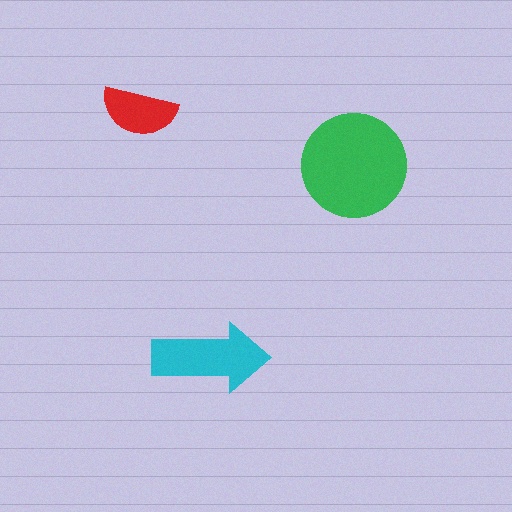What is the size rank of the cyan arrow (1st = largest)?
2nd.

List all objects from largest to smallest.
The green circle, the cyan arrow, the red semicircle.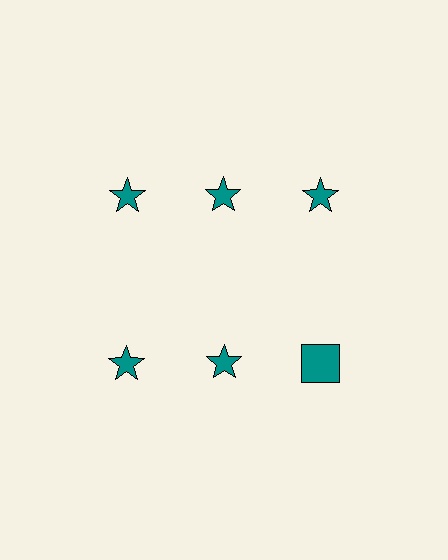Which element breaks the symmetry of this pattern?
The teal square in the second row, center column breaks the symmetry. All other shapes are teal stars.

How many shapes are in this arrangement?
There are 6 shapes arranged in a grid pattern.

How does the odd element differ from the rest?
It has a different shape: square instead of star.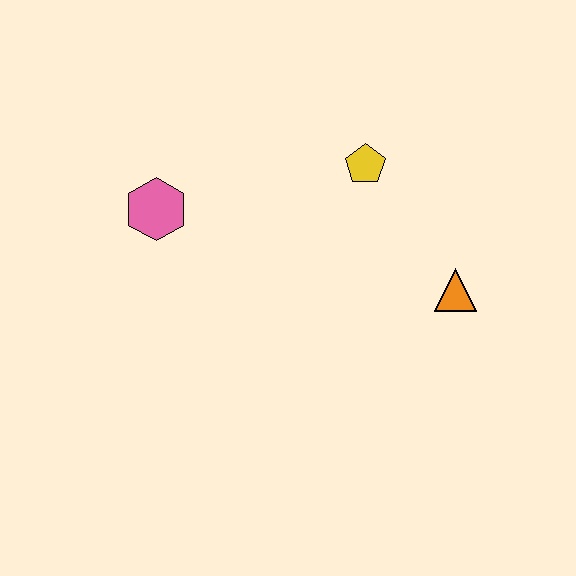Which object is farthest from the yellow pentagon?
The pink hexagon is farthest from the yellow pentagon.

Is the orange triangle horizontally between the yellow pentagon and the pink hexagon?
No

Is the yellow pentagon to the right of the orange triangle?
No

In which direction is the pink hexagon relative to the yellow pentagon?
The pink hexagon is to the left of the yellow pentagon.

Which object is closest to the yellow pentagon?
The orange triangle is closest to the yellow pentagon.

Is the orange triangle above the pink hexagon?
No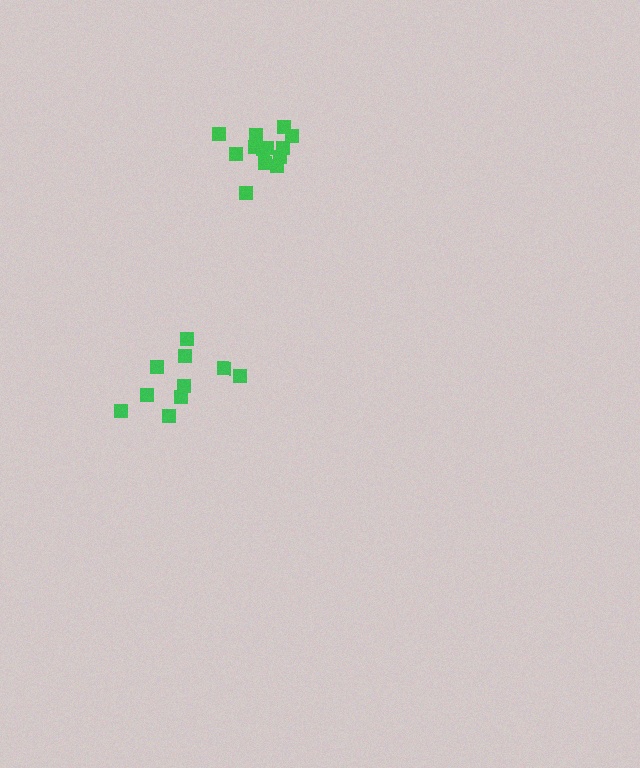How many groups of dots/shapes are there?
There are 2 groups.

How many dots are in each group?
Group 1: 13 dots, Group 2: 10 dots (23 total).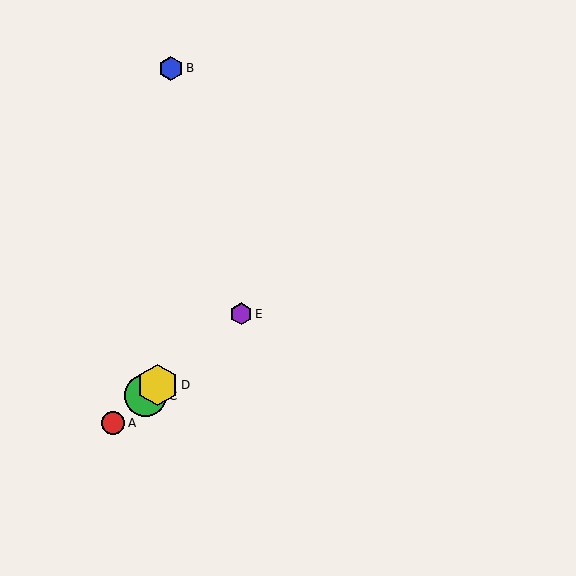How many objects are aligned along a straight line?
4 objects (A, C, D, E) are aligned along a straight line.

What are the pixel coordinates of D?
Object D is at (158, 385).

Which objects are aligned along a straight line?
Objects A, C, D, E are aligned along a straight line.